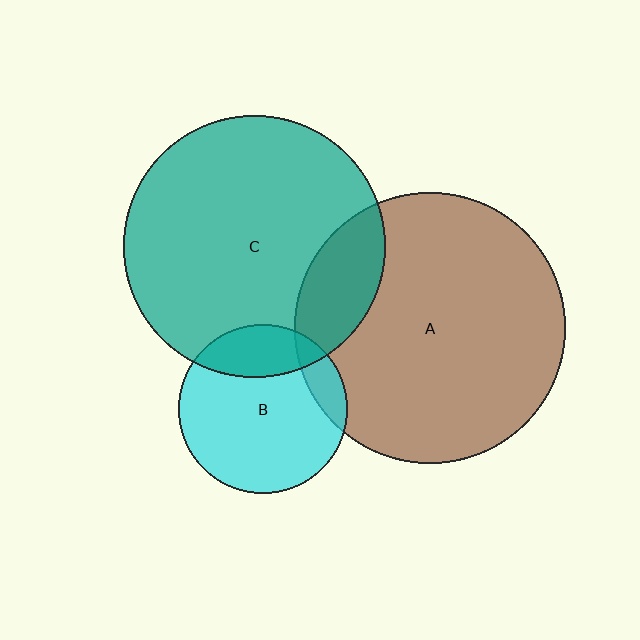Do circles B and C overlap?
Yes.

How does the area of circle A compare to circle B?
Approximately 2.6 times.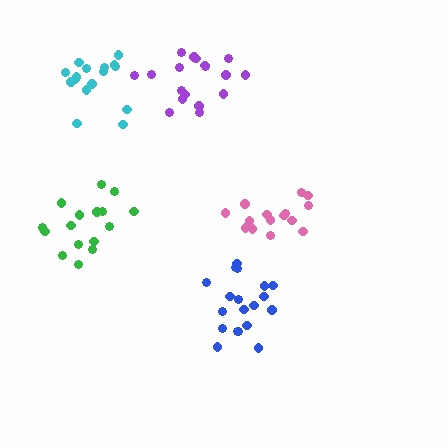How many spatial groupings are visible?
There are 5 spatial groupings.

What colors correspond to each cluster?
The clusters are colored: pink, green, blue, purple, cyan.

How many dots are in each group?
Group 1: 15 dots, Group 2: 16 dots, Group 3: 19 dots, Group 4: 18 dots, Group 5: 16 dots (84 total).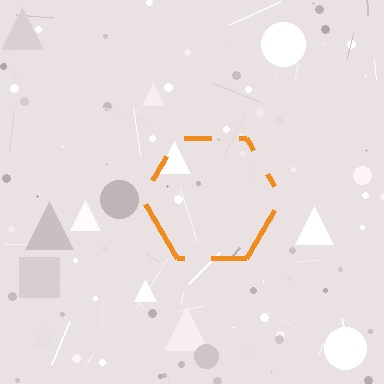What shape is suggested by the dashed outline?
The dashed outline suggests a hexagon.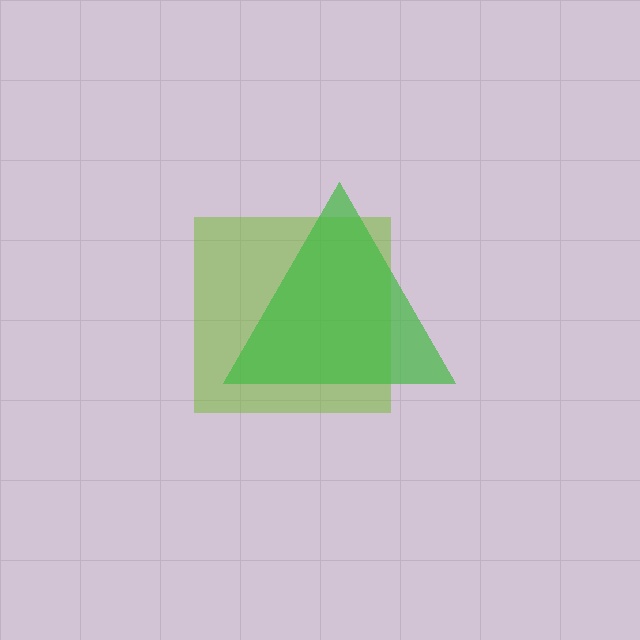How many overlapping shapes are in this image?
There are 2 overlapping shapes in the image.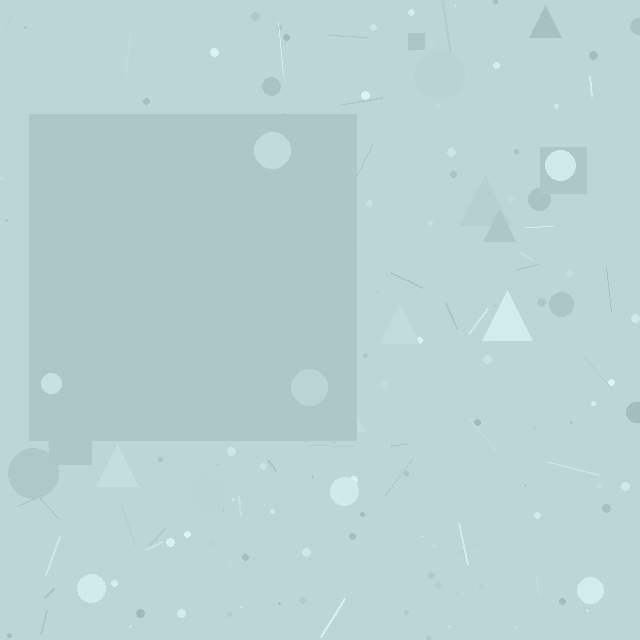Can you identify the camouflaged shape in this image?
The camouflaged shape is a square.